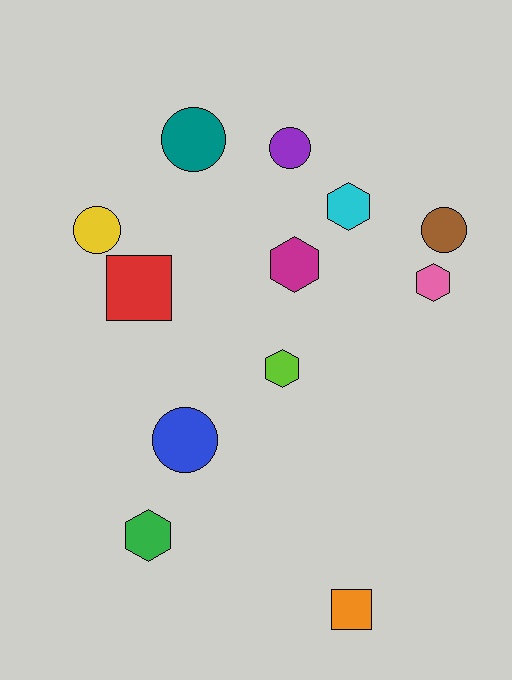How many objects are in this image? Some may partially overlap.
There are 12 objects.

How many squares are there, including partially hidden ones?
There are 2 squares.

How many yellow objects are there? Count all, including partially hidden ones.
There is 1 yellow object.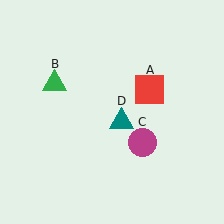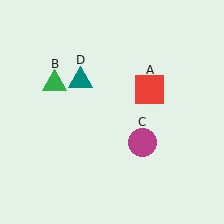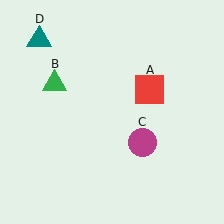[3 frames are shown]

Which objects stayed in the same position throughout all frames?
Red square (object A) and green triangle (object B) and magenta circle (object C) remained stationary.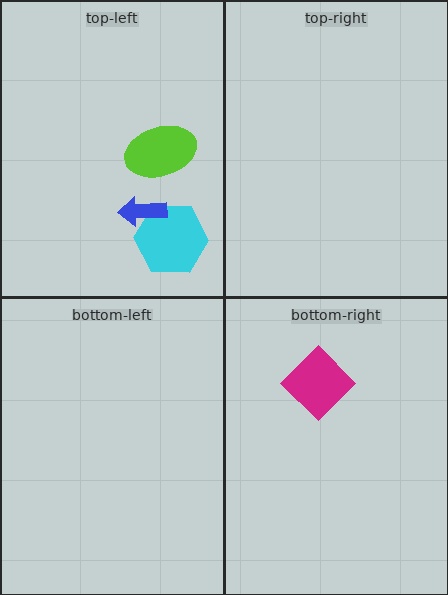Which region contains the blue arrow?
The top-left region.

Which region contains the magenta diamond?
The bottom-right region.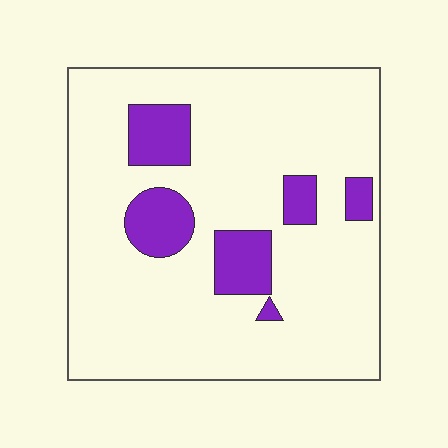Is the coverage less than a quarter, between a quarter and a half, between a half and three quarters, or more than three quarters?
Less than a quarter.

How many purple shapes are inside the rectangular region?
6.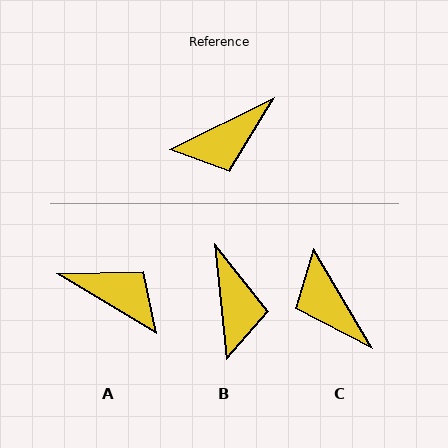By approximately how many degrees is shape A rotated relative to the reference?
Approximately 123 degrees counter-clockwise.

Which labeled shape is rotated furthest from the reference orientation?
A, about 123 degrees away.